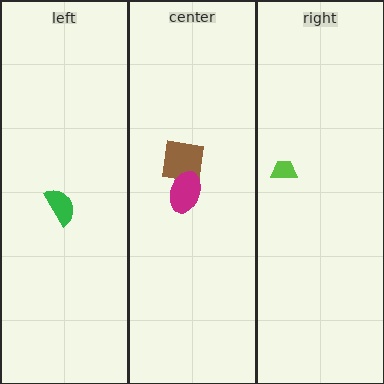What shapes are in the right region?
The lime trapezoid.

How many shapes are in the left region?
1.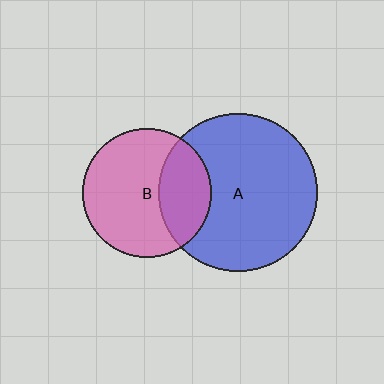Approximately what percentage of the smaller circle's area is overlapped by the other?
Approximately 30%.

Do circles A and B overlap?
Yes.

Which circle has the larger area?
Circle A (blue).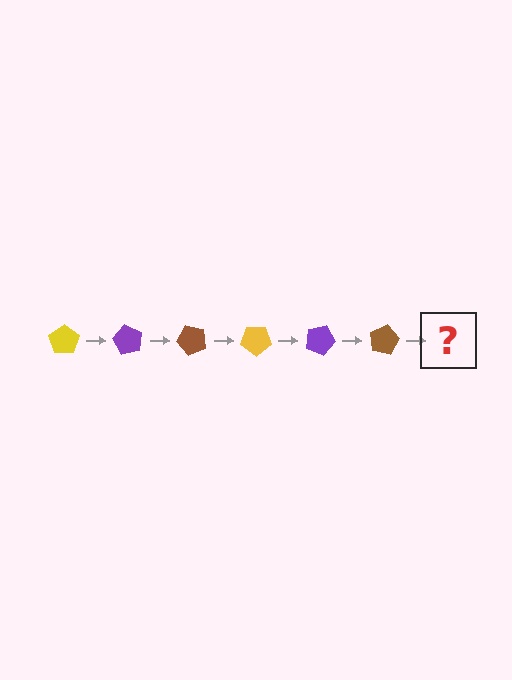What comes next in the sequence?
The next element should be a yellow pentagon, rotated 360 degrees from the start.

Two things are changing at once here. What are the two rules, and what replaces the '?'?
The two rules are that it rotates 60 degrees each step and the color cycles through yellow, purple, and brown. The '?' should be a yellow pentagon, rotated 360 degrees from the start.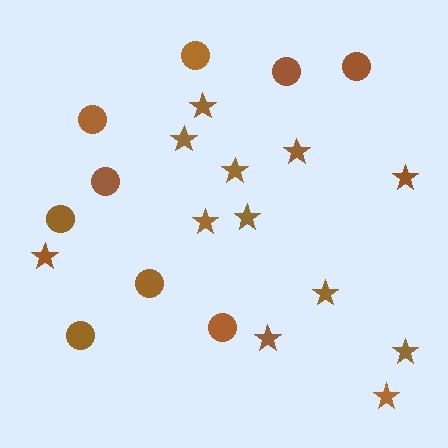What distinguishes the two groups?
There are 2 groups: one group of stars (12) and one group of circles (9).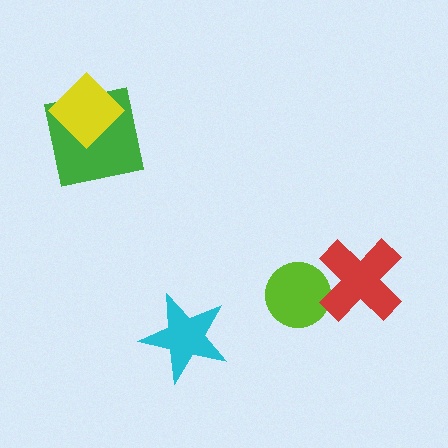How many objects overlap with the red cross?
1 object overlaps with the red cross.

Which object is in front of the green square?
The yellow diamond is in front of the green square.